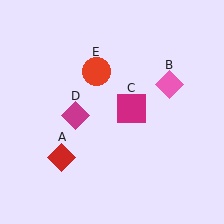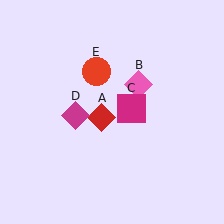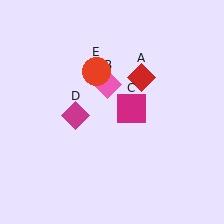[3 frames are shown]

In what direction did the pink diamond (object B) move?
The pink diamond (object B) moved left.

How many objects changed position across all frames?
2 objects changed position: red diamond (object A), pink diamond (object B).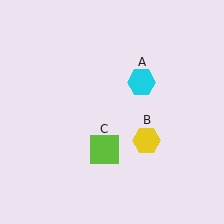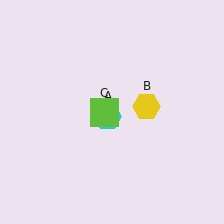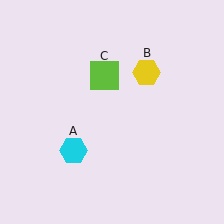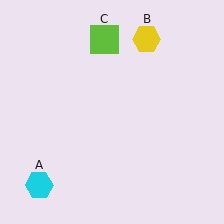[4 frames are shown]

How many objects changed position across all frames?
3 objects changed position: cyan hexagon (object A), yellow hexagon (object B), lime square (object C).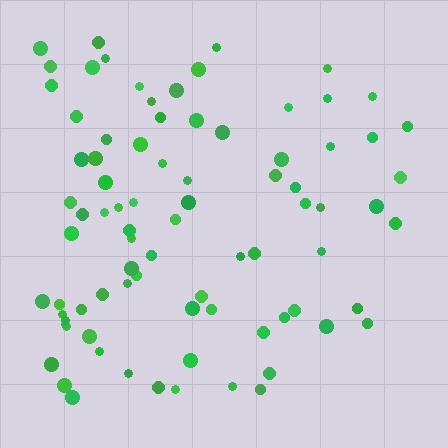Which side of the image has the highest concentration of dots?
The left.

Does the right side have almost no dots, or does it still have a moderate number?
Still a moderate number, just noticeably fewer than the left.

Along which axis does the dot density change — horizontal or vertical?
Horizontal.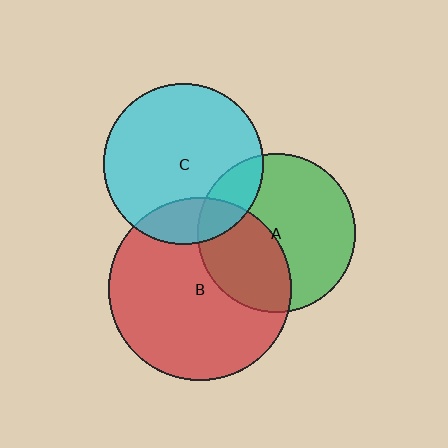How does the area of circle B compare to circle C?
Approximately 1.3 times.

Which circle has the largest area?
Circle B (red).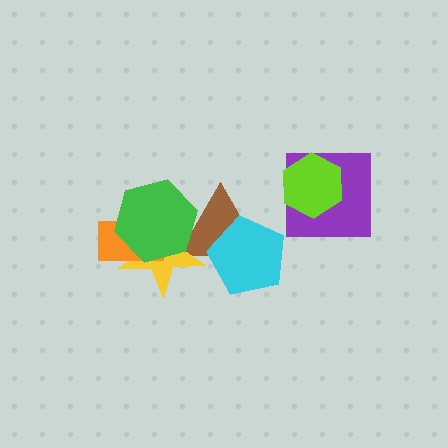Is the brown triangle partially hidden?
Yes, it is partially covered by another shape.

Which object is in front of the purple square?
The lime hexagon is in front of the purple square.